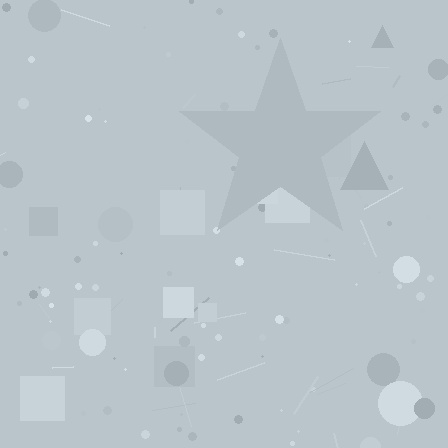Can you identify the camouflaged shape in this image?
The camouflaged shape is a star.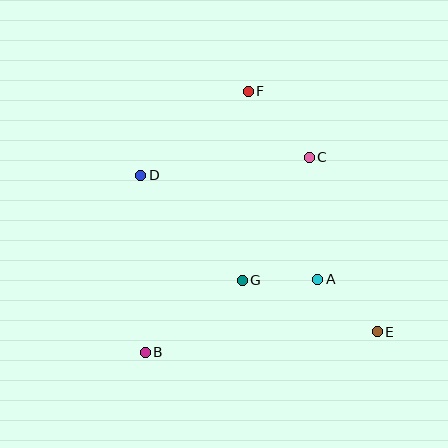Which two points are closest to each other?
Points A and G are closest to each other.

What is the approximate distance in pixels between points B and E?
The distance between B and E is approximately 233 pixels.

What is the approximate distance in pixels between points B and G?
The distance between B and G is approximately 121 pixels.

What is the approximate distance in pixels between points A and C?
The distance between A and C is approximately 122 pixels.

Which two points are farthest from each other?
Points D and E are farthest from each other.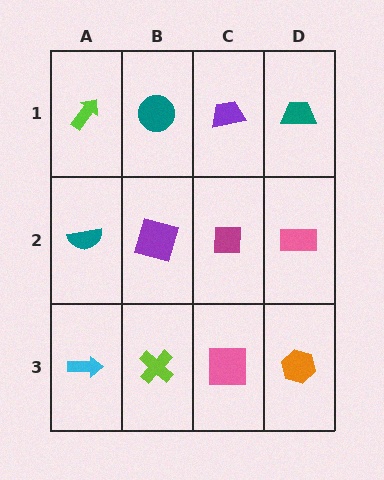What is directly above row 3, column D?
A pink rectangle.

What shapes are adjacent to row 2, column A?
A lime arrow (row 1, column A), a cyan arrow (row 3, column A), a purple square (row 2, column B).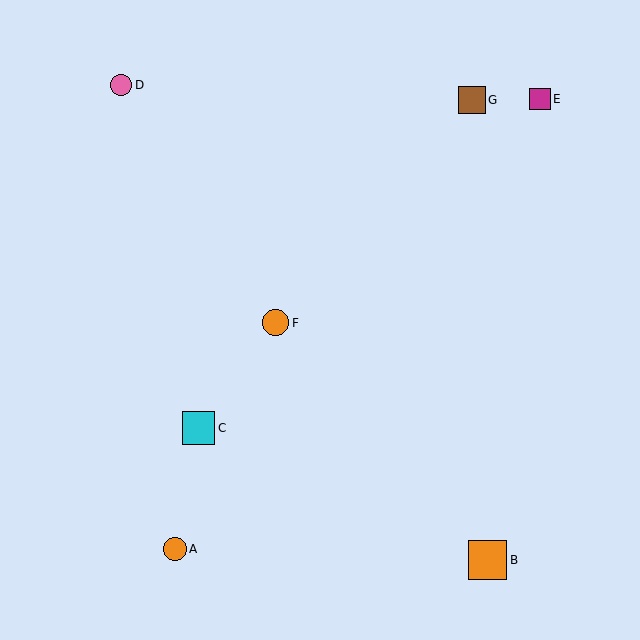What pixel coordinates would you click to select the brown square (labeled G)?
Click at (472, 100) to select the brown square G.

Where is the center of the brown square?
The center of the brown square is at (472, 100).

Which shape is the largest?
The orange square (labeled B) is the largest.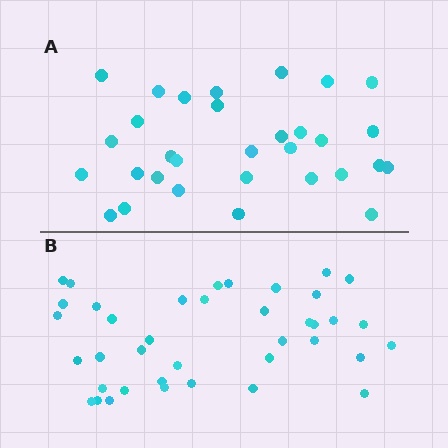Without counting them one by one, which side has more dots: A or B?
Region B (the bottom region) has more dots.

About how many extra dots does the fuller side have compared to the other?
Region B has roughly 8 or so more dots than region A.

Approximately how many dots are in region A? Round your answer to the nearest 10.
About 30 dots. (The exact count is 31, which rounds to 30.)